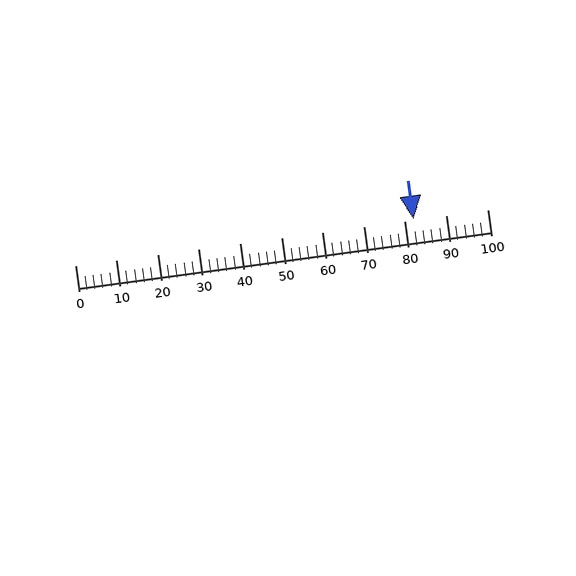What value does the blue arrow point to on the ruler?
The blue arrow points to approximately 82.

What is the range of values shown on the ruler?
The ruler shows values from 0 to 100.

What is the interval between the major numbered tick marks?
The major tick marks are spaced 10 units apart.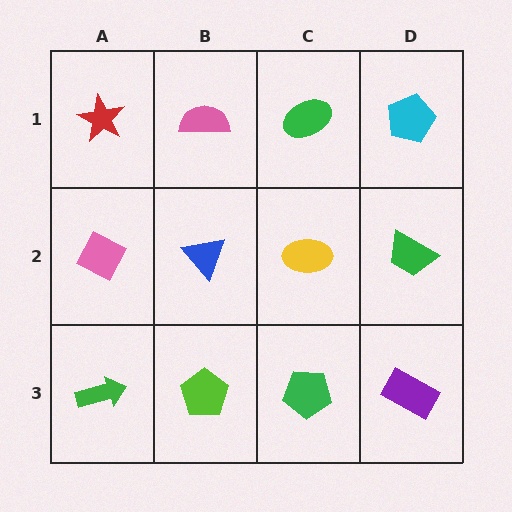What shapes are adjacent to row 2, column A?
A red star (row 1, column A), a green arrow (row 3, column A), a blue triangle (row 2, column B).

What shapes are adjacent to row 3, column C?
A yellow ellipse (row 2, column C), a lime pentagon (row 3, column B), a purple rectangle (row 3, column D).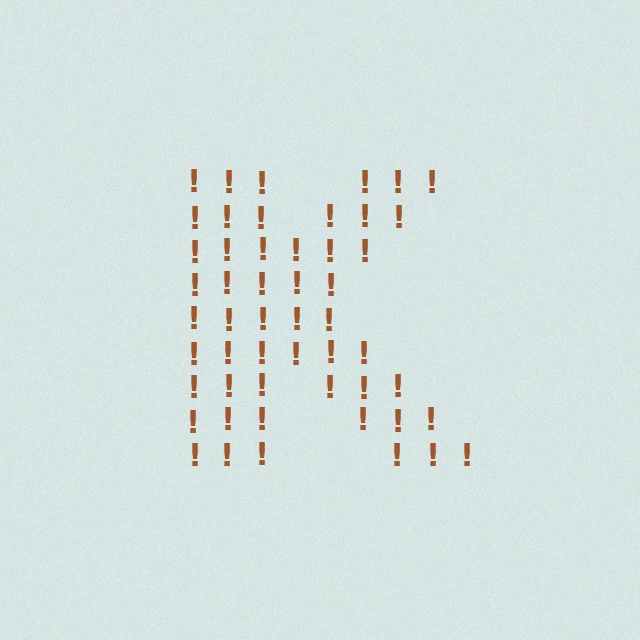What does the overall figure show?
The overall figure shows the letter K.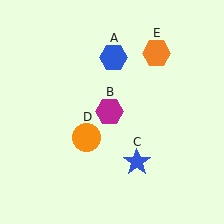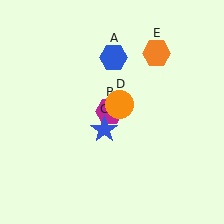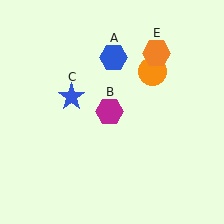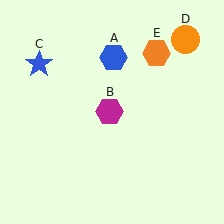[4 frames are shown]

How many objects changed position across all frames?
2 objects changed position: blue star (object C), orange circle (object D).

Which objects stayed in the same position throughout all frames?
Blue hexagon (object A) and magenta hexagon (object B) and orange hexagon (object E) remained stationary.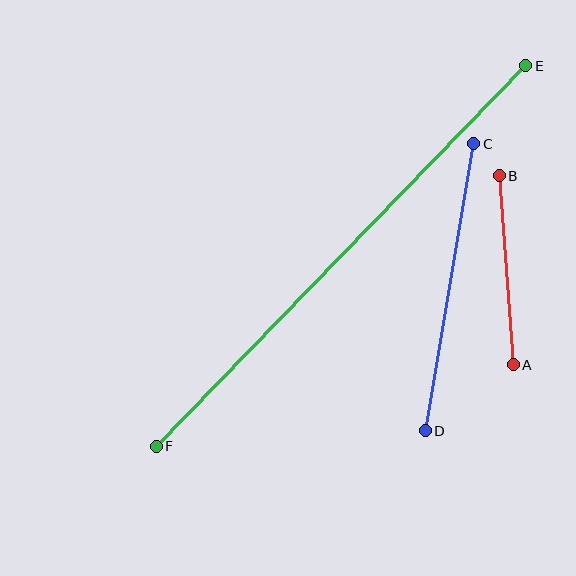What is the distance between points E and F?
The distance is approximately 531 pixels.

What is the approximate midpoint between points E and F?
The midpoint is at approximately (341, 256) pixels.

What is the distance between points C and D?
The distance is approximately 291 pixels.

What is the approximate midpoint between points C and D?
The midpoint is at approximately (449, 287) pixels.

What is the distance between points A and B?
The distance is approximately 189 pixels.